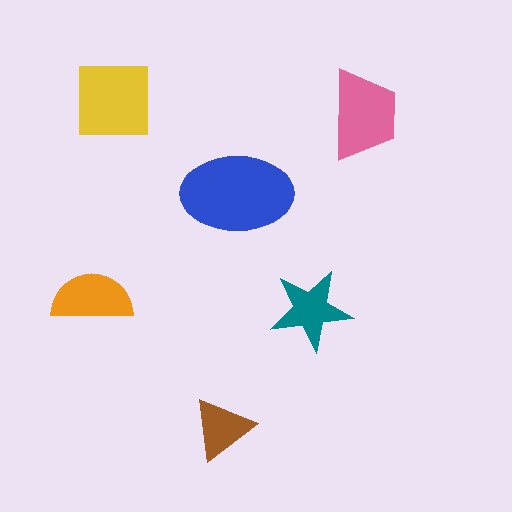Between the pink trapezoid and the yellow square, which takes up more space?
The yellow square.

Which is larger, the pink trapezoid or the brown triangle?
The pink trapezoid.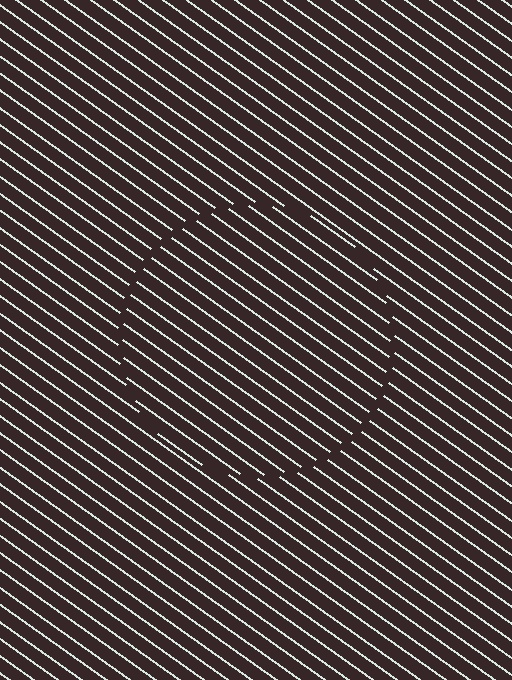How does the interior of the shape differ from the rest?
The interior of the shape contains the same grating, shifted by half a period — the contour is defined by the phase discontinuity where line-ends from the inner and outer gratings abut.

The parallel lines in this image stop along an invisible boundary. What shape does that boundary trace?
An illusory circle. The interior of the shape contains the same grating, shifted by half a period — the contour is defined by the phase discontinuity where line-ends from the inner and outer gratings abut.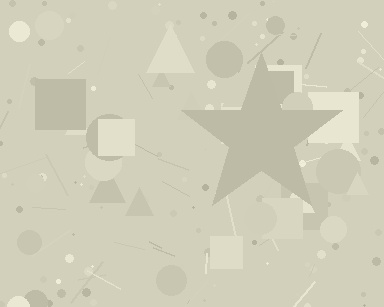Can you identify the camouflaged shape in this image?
The camouflaged shape is a star.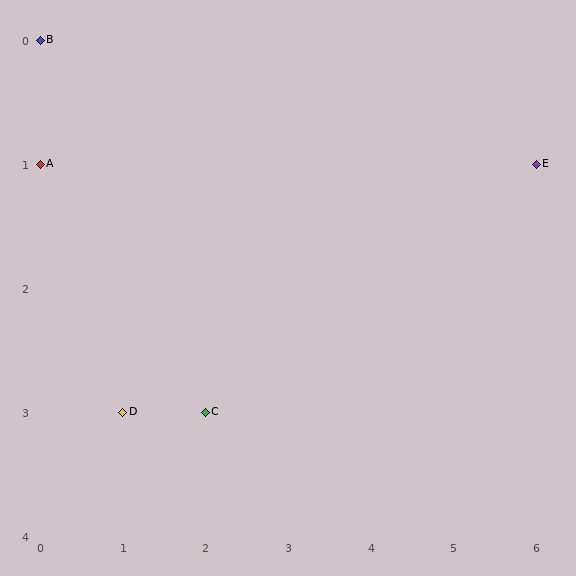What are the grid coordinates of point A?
Point A is at grid coordinates (0, 1).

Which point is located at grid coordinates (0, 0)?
Point B is at (0, 0).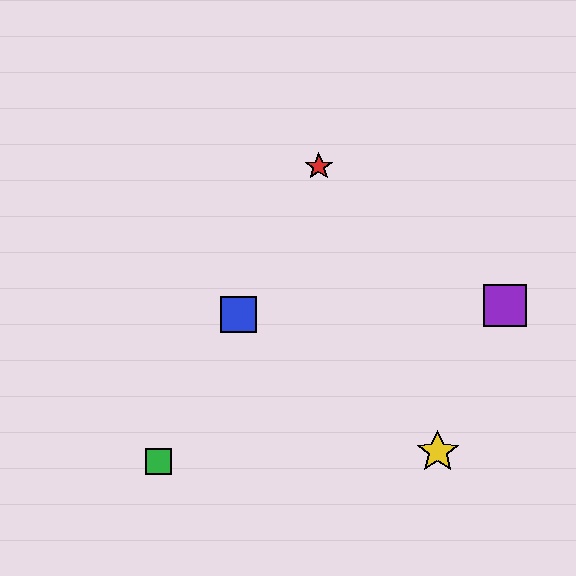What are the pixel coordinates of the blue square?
The blue square is at (238, 314).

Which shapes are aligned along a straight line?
The red star, the blue square, the green square are aligned along a straight line.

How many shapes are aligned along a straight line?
3 shapes (the red star, the blue square, the green square) are aligned along a straight line.